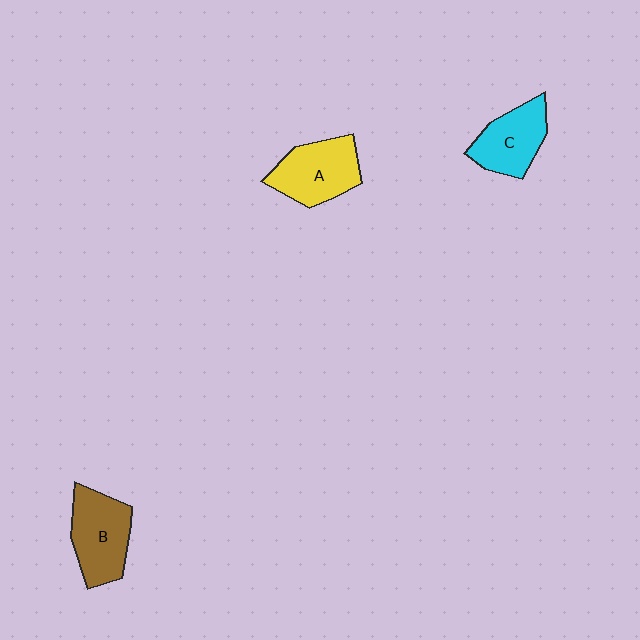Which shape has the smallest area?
Shape C (cyan).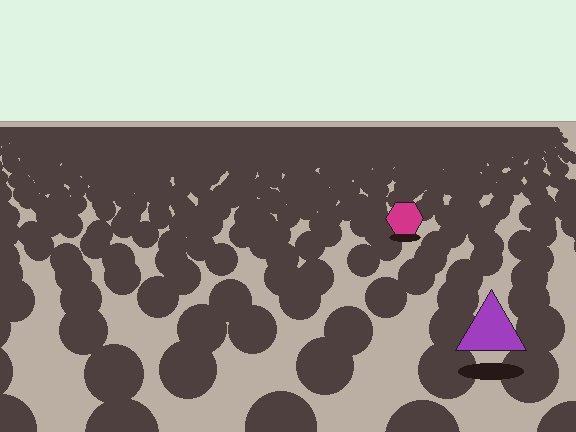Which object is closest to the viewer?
The purple triangle is closest. The texture marks near it are larger and more spread out.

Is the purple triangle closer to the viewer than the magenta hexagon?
Yes. The purple triangle is closer — you can tell from the texture gradient: the ground texture is coarser near it.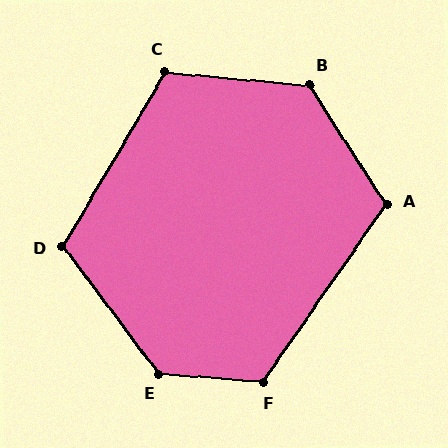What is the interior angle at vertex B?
Approximately 128 degrees (obtuse).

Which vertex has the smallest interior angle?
D, at approximately 112 degrees.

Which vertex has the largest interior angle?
E, at approximately 132 degrees.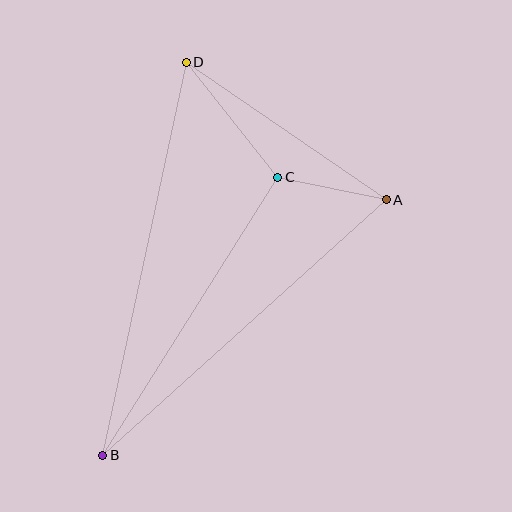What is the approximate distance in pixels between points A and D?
The distance between A and D is approximately 243 pixels.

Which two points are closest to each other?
Points A and C are closest to each other.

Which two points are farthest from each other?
Points B and D are farthest from each other.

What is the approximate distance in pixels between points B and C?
The distance between B and C is approximately 328 pixels.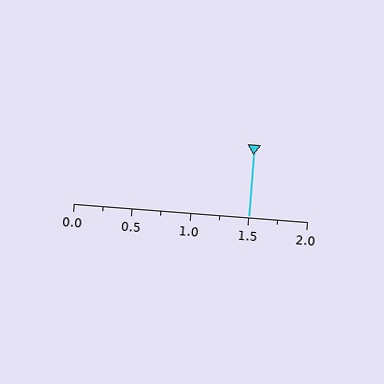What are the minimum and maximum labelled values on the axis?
The axis runs from 0.0 to 2.0.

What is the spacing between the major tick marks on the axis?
The major ticks are spaced 0.5 apart.